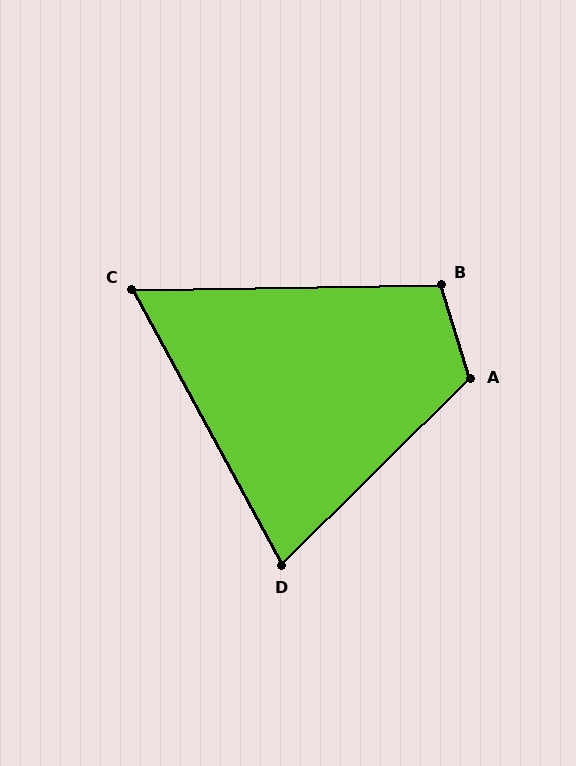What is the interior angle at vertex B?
Approximately 106 degrees (obtuse).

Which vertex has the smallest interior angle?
C, at approximately 62 degrees.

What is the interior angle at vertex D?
Approximately 74 degrees (acute).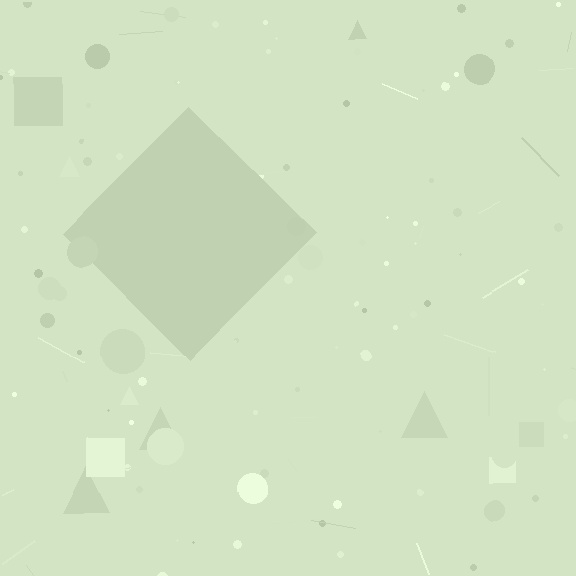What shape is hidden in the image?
A diamond is hidden in the image.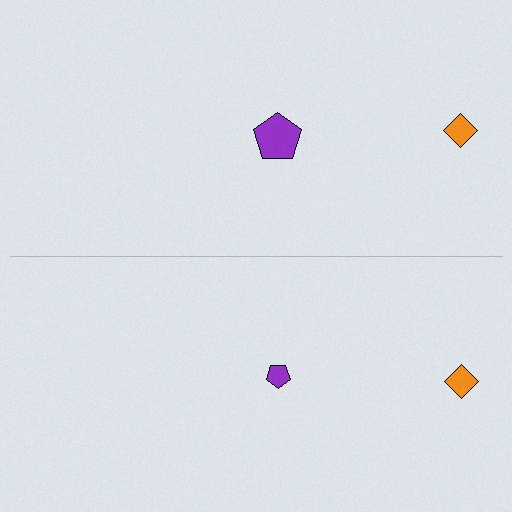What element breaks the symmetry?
The purple pentagon on the bottom side has a different size than its mirror counterpart.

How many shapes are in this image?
There are 4 shapes in this image.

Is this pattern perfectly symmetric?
No, the pattern is not perfectly symmetric. The purple pentagon on the bottom side has a different size than its mirror counterpart.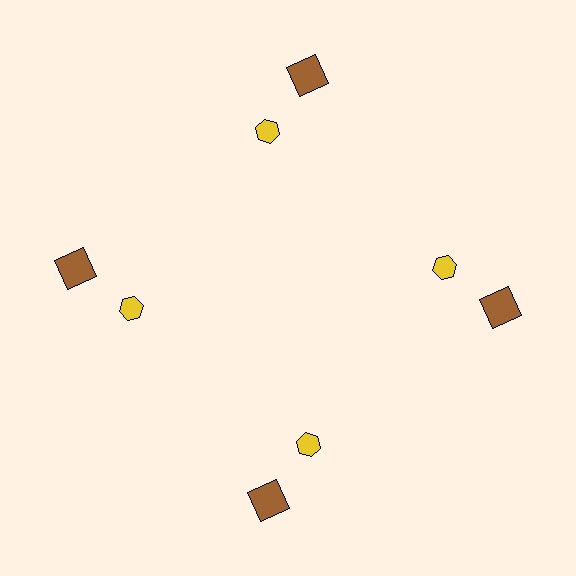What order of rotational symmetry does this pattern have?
This pattern has 4-fold rotational symmetry.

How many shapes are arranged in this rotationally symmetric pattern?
There are 8 shapes, arranged in 4 groups of 2.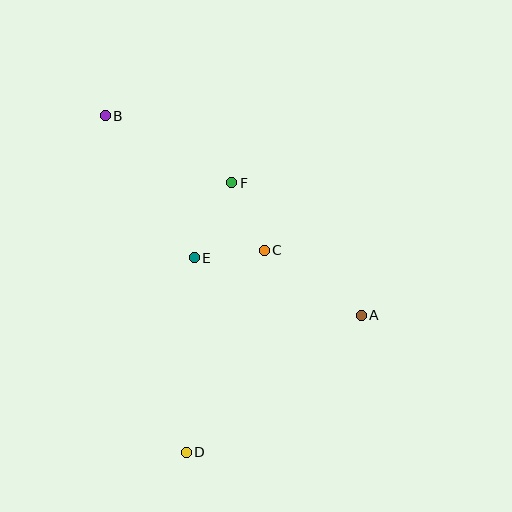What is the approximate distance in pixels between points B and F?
The distance between B and F is approximately 143 pixels.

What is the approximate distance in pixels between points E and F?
The distance between E and F is approximately 84 pixels.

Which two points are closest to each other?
Points C and E are closest to each other.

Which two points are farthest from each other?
Points B and D are farthest from each other.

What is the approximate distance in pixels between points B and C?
The distance between B and C is approximately 209 pixels.